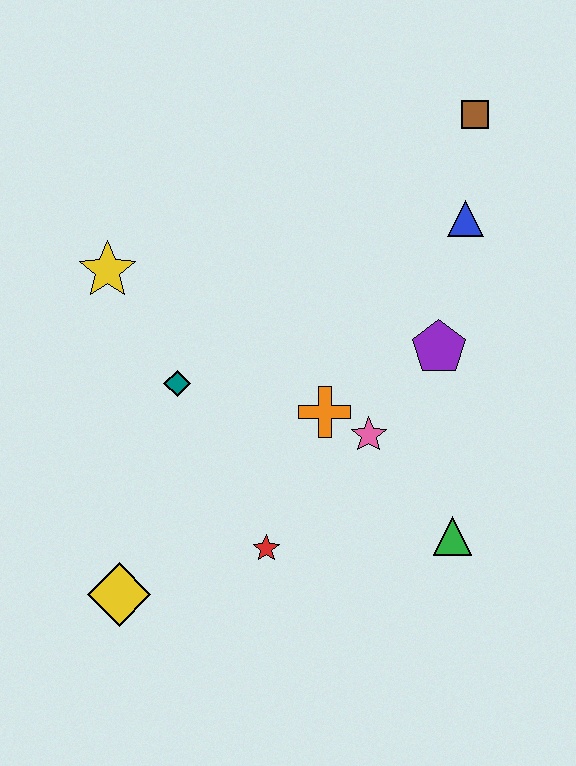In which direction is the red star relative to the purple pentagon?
The red star is below the purple pentagon.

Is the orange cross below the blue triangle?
Yes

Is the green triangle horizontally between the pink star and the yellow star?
No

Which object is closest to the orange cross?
The pink star is closest to the orange cross.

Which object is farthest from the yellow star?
The green triangle is farthest from the yellow star.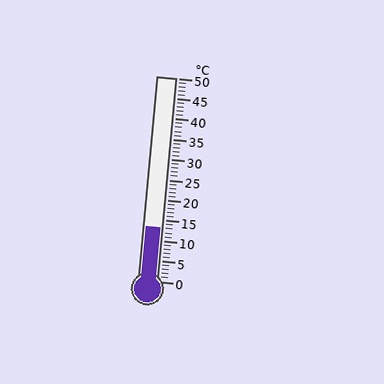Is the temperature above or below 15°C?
The temperature is below 15°C.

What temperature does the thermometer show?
The thermometer shows approximately 13°C.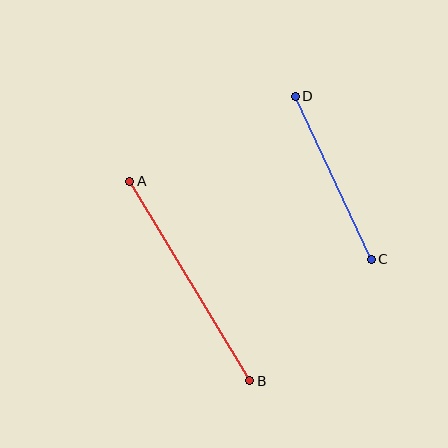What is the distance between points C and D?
The distance is approximately 180 pixels.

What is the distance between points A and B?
The distance is approximately 232 pixels.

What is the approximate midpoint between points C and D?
The midpoint is at approximately (333, 178) pixels.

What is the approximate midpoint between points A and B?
The midpoint is at approximately (190, 281) pixels.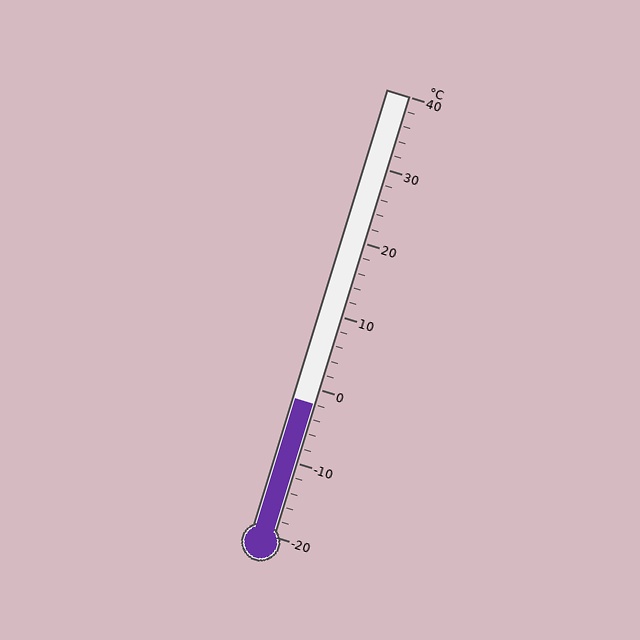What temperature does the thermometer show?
The thermometer shows approximately -2°C.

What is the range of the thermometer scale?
The thermometer scale ranges from -20°C to 40°C.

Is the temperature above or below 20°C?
The temperature is below 20°C.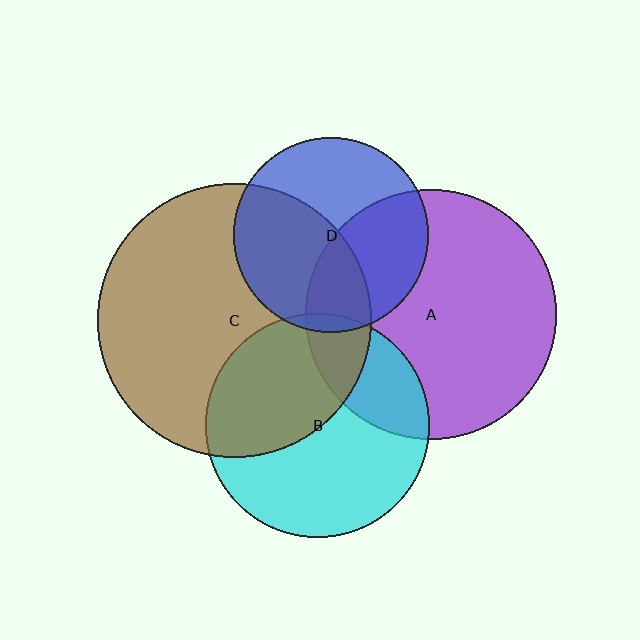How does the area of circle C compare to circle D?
Approximately 2.0 times.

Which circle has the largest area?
Circle C (brown).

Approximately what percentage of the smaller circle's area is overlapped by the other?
Approximately 40%.